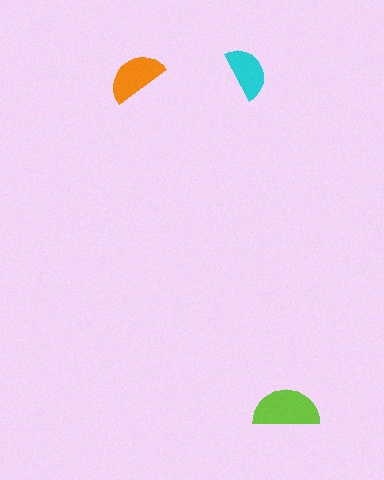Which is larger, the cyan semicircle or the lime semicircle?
The lime one.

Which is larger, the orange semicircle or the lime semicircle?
The lime one.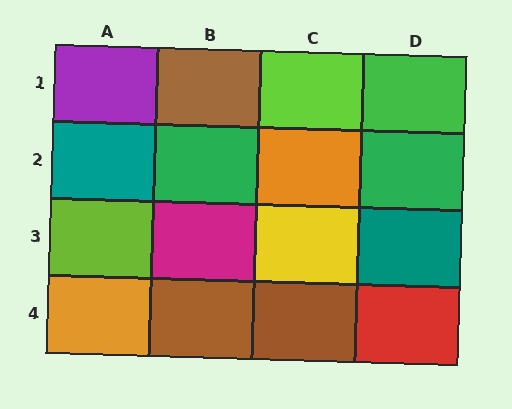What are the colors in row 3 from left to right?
Lime, magenta, yellow, teal.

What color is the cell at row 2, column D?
Green.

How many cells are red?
1 cell is red.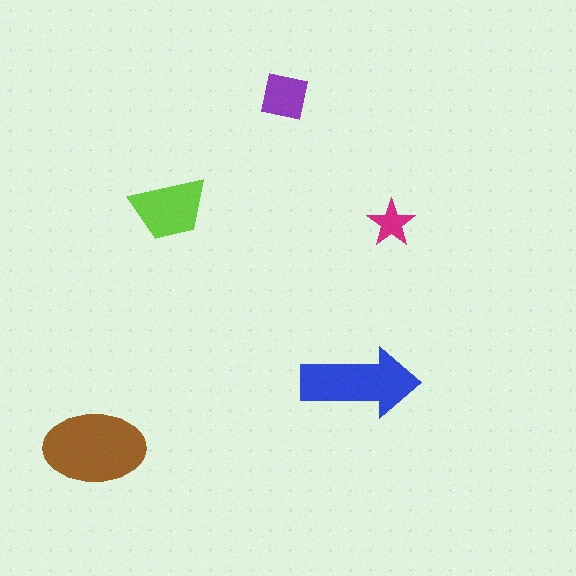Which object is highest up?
The purple square is topmost.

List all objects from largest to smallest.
The brown ellipse, the blue arrow, the lime trapezoid, the purple square, the magenta star.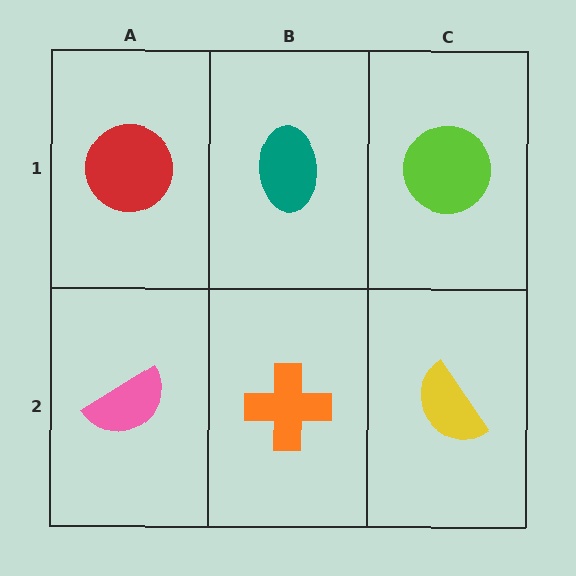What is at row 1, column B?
A teal ellipse.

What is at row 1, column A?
A red circle.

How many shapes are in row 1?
3 shapes.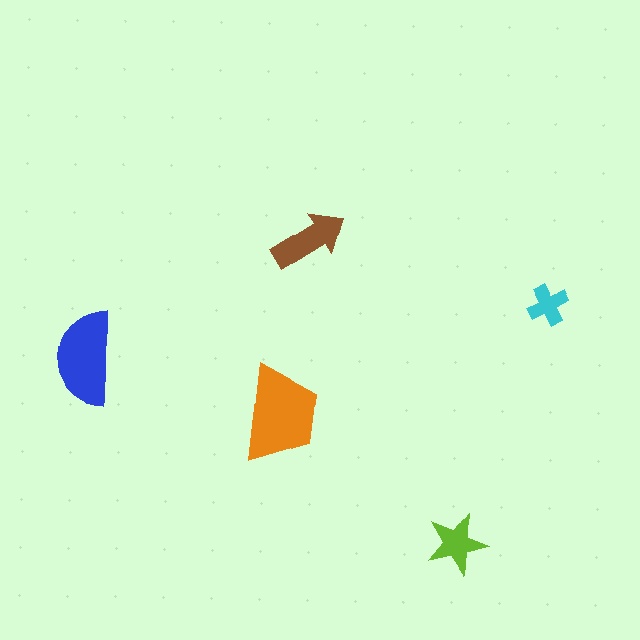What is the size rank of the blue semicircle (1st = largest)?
2nd.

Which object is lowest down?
The lime star is bottommost.